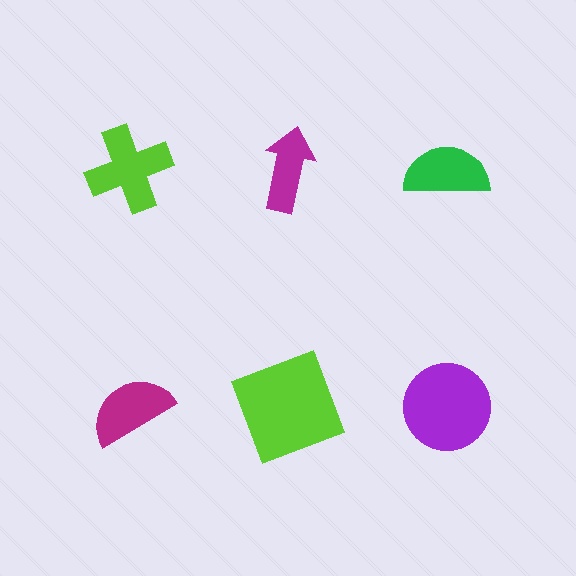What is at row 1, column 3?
A green semicircle.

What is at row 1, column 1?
A lime cross.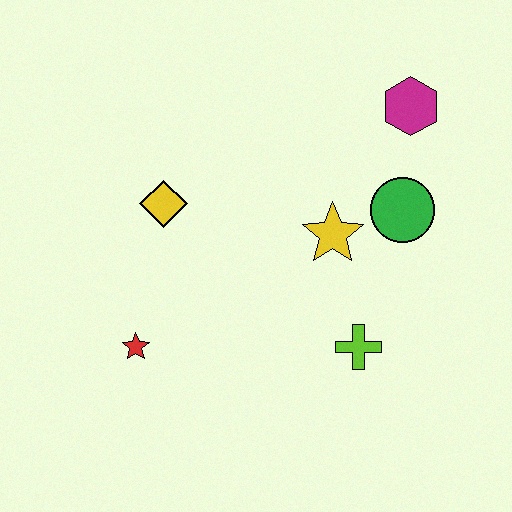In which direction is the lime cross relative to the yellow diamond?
The lime cross is to the right of the yellow diamond.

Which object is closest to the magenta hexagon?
The green circle is closest to the magenta hexagon.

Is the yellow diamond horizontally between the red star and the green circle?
Yes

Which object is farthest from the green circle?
The red star is farthest from the green circle.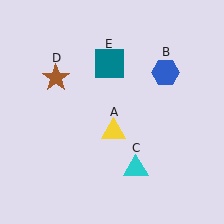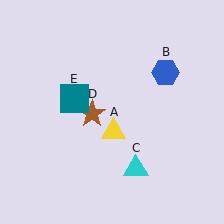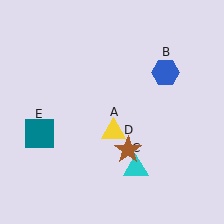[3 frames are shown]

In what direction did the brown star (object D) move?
The brown star (object D) moved down and to the right.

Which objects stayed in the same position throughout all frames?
Yellow triangle (object A) and blue hexagon (object B) and cyan triangle (object C) remained stationary.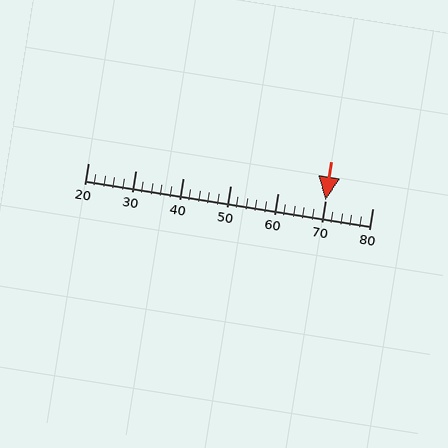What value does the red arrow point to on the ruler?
The red arrow points to approximately 70.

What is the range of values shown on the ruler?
The ruler shows values from 20 to 80.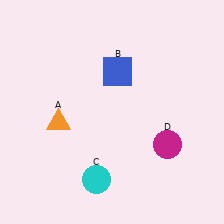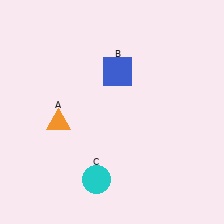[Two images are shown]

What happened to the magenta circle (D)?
The magenta circle (D) was removed in Image 2. It was in the bottom-right area of Image 1.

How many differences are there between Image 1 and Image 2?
There is 1 difference between the two images.